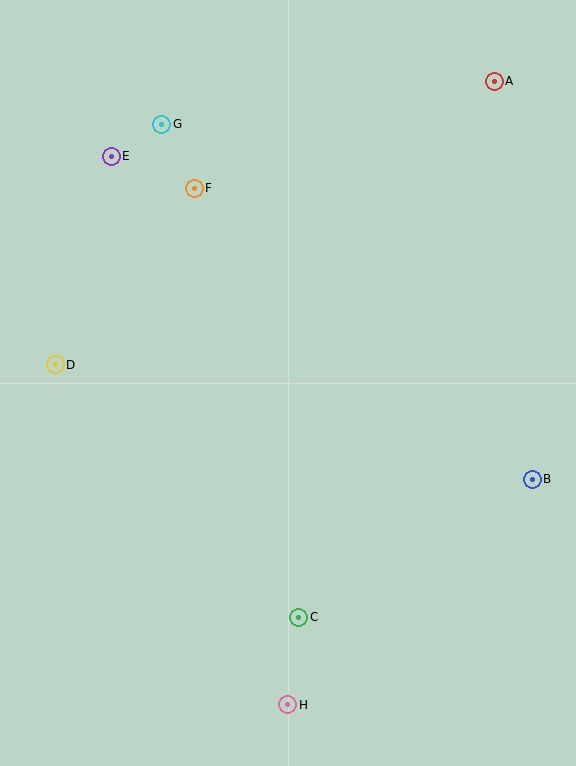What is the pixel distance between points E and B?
The distance between E and B is 531 pixels.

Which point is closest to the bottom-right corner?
Point B is closest to the bottom-right corner.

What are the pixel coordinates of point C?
Point C is at (299, 617).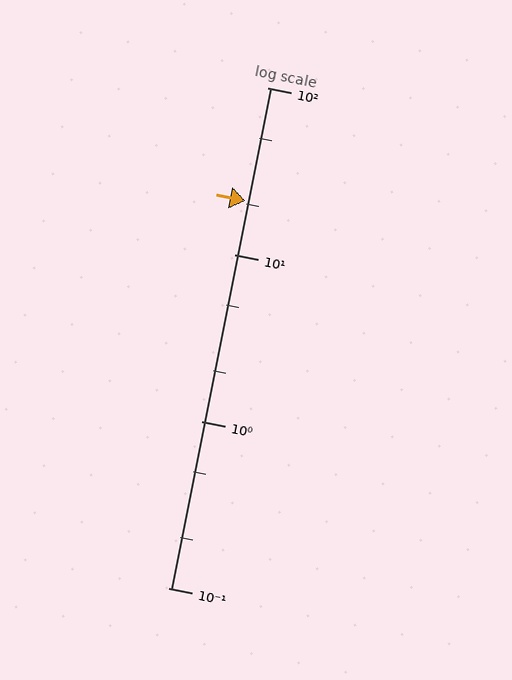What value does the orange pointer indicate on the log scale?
The pointer indicates approximately 21.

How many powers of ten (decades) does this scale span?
The scale spans 3 decades, from 0.1 to 100.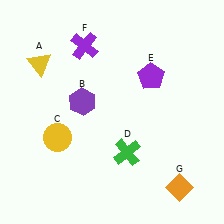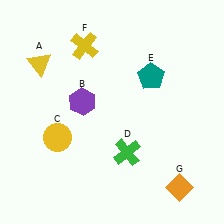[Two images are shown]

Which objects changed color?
E changed from purple to teal. F changed from purple to yellow.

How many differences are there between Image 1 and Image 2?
There are 2 differences between the two images.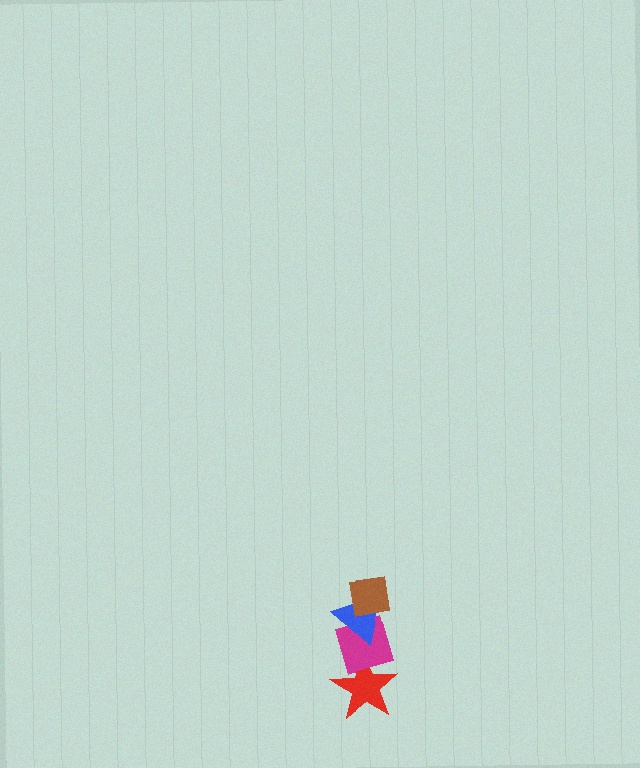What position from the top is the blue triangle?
The blue triangle is 2nd from the top.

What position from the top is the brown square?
The brown square is 1st from the top.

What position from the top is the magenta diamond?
The magenta diamond is 3rd from the top.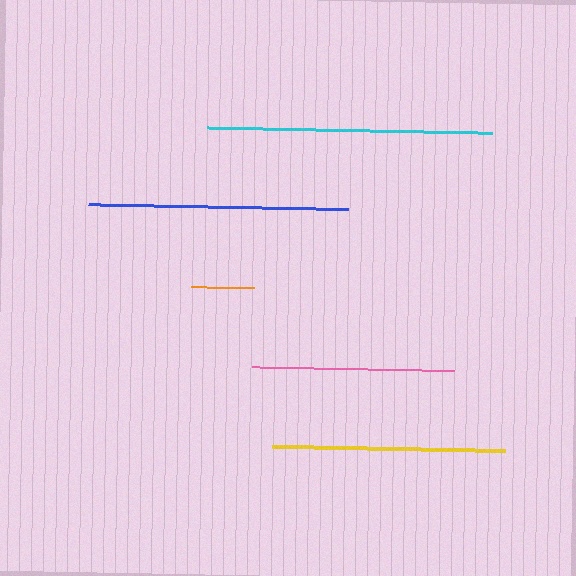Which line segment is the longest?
The cyan line is the longest at approximately 285 pixels.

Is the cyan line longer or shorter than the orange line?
The cyan line is longer than the orange line.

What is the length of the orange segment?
The orange segment is approximately 63 pixels long.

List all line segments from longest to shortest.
From longest to shortest: cyan, blue, yellow, pink, orange.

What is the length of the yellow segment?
The yellow segment is approximately 233 pixels long.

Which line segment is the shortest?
The orange line is the shortest at approximately 63 pixels.